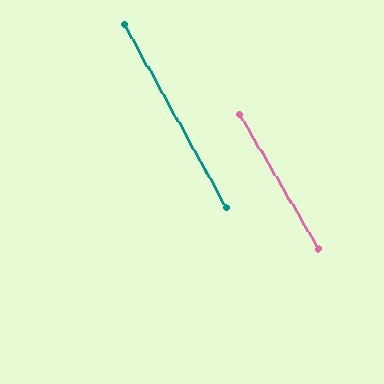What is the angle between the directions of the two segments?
Approximately 1 degree.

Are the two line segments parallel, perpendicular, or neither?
Parallel — their directions differ by only 1.5°.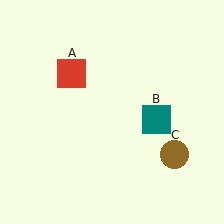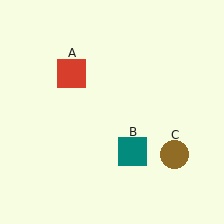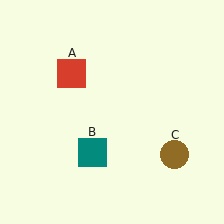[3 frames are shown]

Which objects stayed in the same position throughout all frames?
Red square (object A) and brown circle (object C) remained stationary.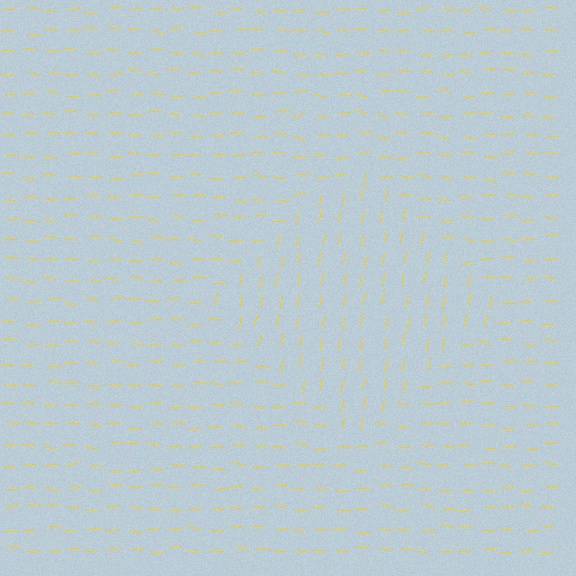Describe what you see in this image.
The image is filled with small yellow line segments. A diamond region in the image has lines oriented differently from the surrounding lines, creating a visible texture boundary.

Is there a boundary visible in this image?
Yes, there is a texture boundary formed by a change in line orientation.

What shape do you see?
I see a diamond.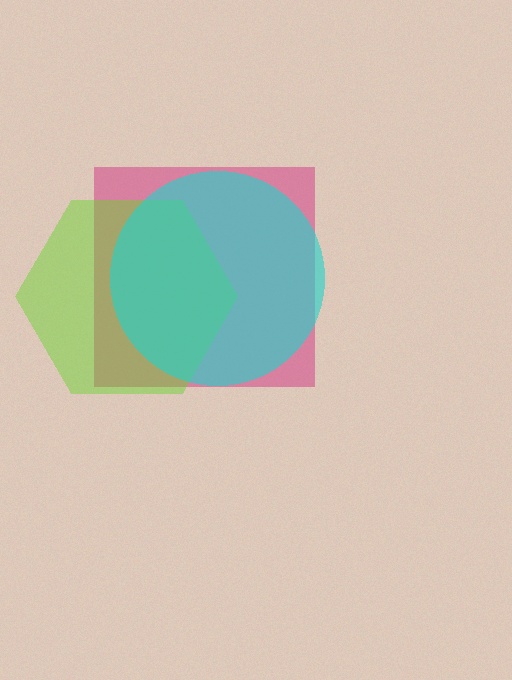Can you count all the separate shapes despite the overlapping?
Yes, there are 3 separate shapes.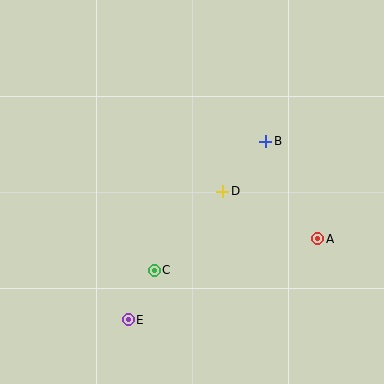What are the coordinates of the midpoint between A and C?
The midpoint between A and C is at (236, 255).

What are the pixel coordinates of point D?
Point D is at (223, 191).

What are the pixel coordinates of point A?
Point A is at (318, 239).